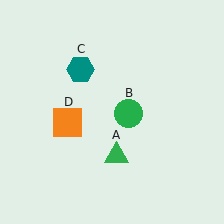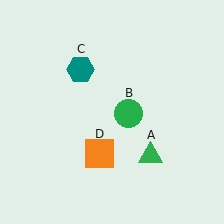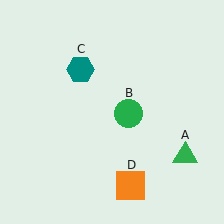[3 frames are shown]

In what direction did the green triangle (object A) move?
The green triangle (object A) moved right.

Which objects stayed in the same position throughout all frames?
Green circle (object B) and teal hexagon (object C) remained stationary.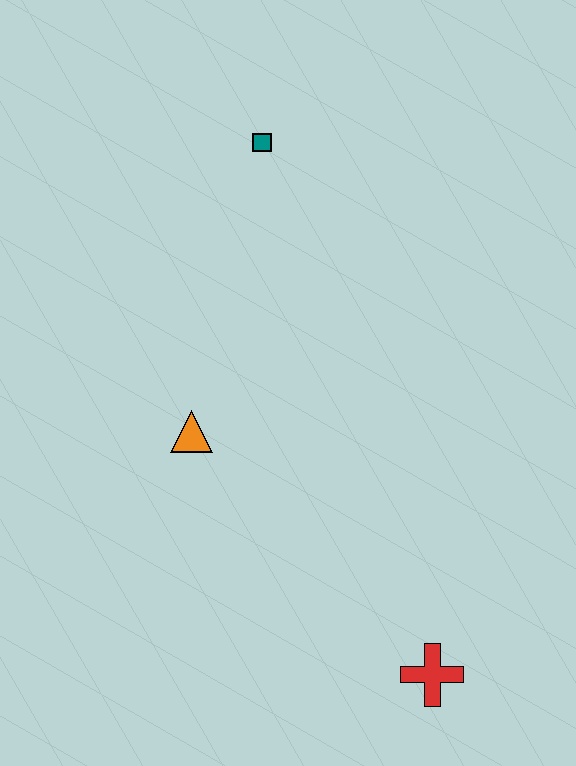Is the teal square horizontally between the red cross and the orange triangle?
Yes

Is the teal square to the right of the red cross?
No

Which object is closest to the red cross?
The orange triangle is closest to the red cross.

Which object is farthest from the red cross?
The teal square is farthest from the red cross.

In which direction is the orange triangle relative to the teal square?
The orange triangle is below the teal square.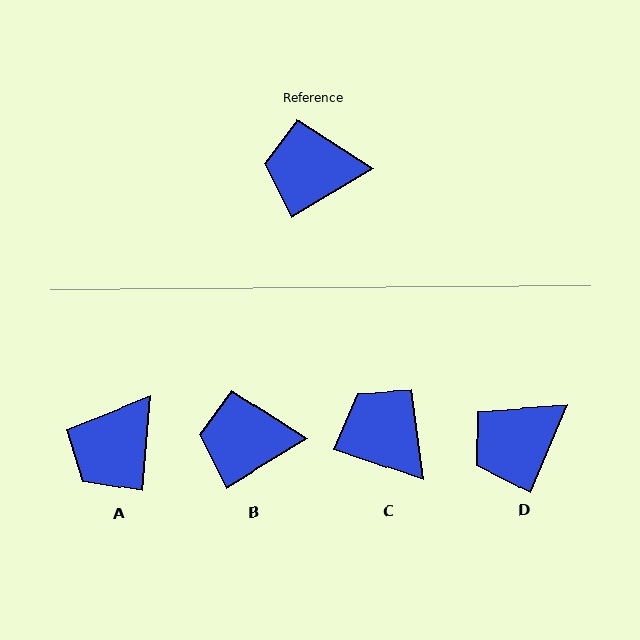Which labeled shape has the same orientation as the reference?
B.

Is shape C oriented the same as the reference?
No, it is off by about 50 degrees.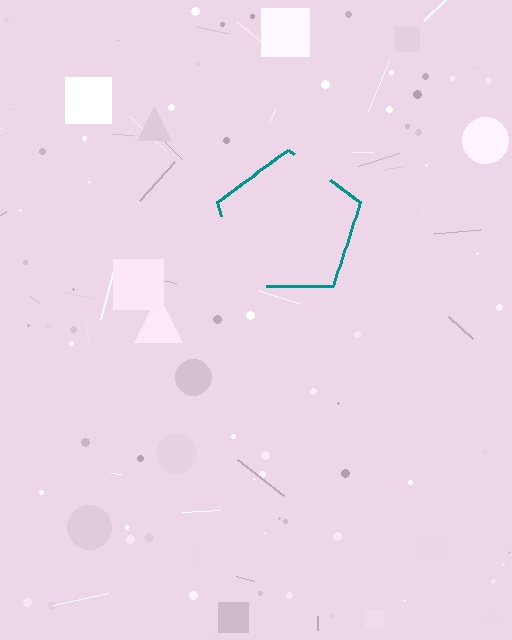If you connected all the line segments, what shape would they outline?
They would outline a pentagon.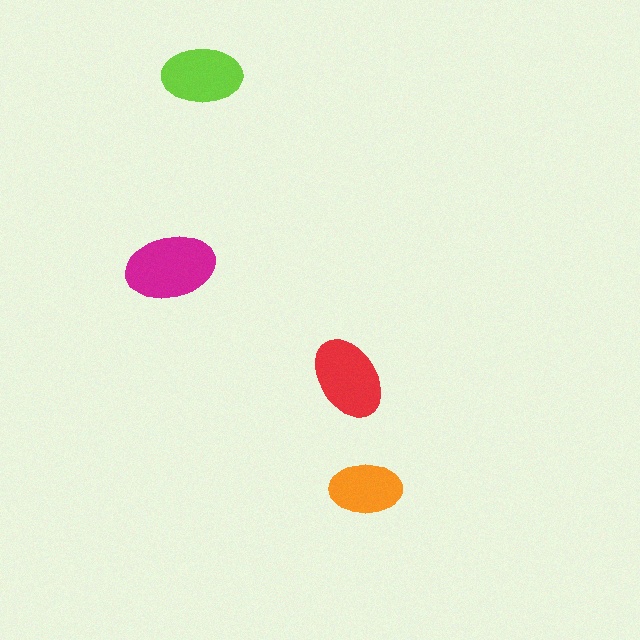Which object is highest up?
The lime ellipse is topmost.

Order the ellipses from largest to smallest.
the magenta one, the red one, the lime one, the orange one.